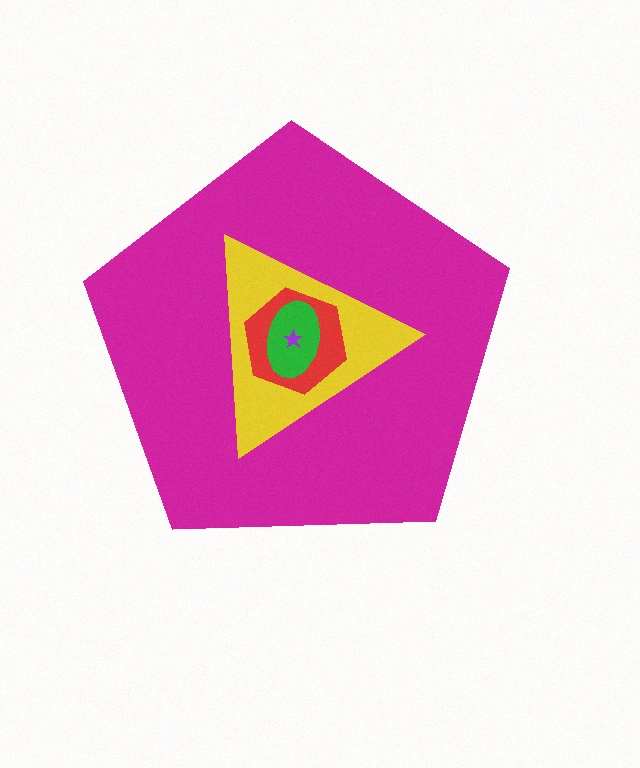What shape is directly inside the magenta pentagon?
The yellow triangle.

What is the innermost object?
The purple star.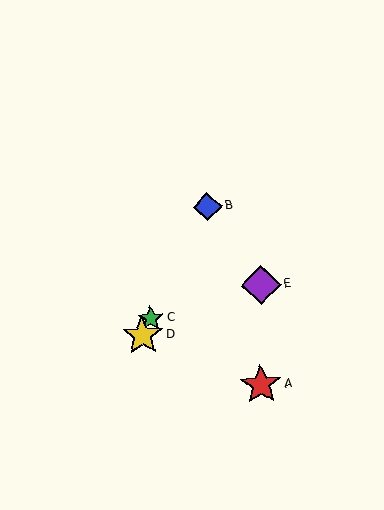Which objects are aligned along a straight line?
Objects B, C, D are aligned along a straight line.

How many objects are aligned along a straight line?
3 objects (B, C, D) are aligned along a straight line.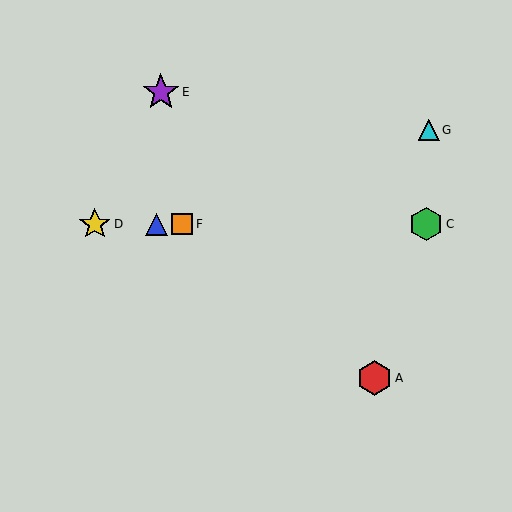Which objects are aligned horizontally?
Objects B, C, D, F are aligned horizontally.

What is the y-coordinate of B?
Object B is at y≈224.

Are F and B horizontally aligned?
Yes, both are at y≈224.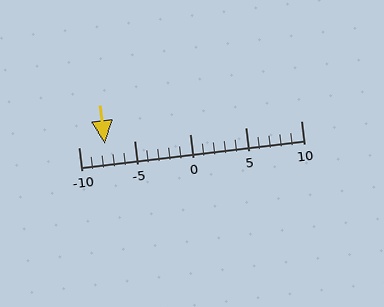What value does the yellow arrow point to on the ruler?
The yellow arrow points to approximately -8.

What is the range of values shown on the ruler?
The ruler shows values from -10 to 10.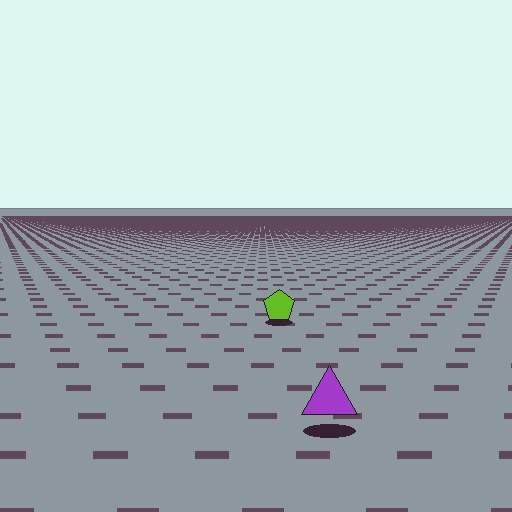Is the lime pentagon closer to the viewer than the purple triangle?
No. The purple triangle is closer — you can tell from the texture gradient: the ground texture is coarser near it.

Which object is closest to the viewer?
The purple triangle is closest. The texture marks near it are larger and more spread out.